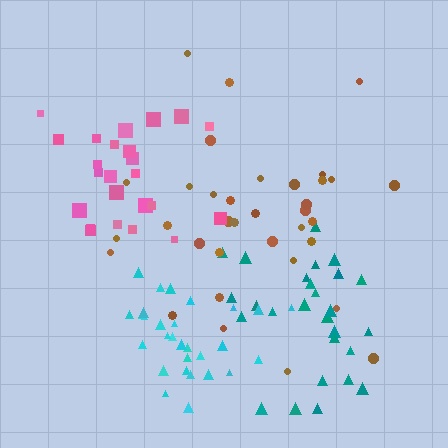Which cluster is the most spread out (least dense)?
Pink.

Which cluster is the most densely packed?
Cyan.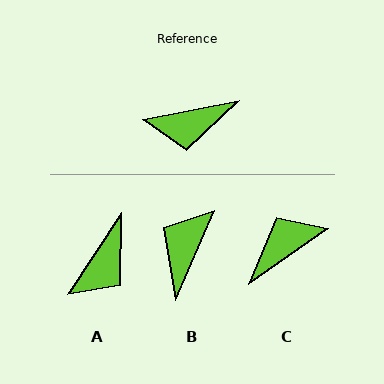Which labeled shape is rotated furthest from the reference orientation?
C, about 156 degrees away.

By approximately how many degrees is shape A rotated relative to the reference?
Approximately 46 degrees counter-clockwise.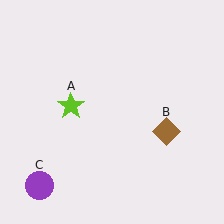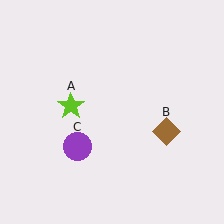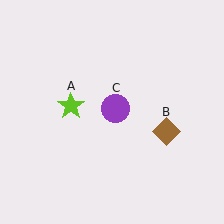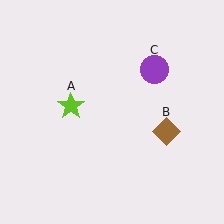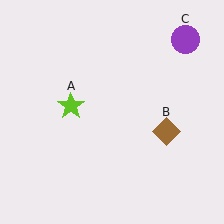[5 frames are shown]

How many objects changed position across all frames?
1 object changed position: purple circle (object C).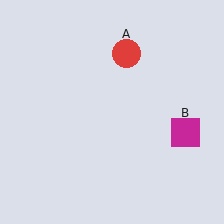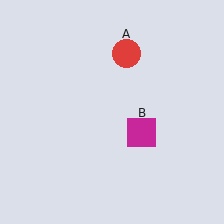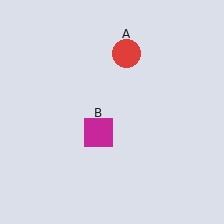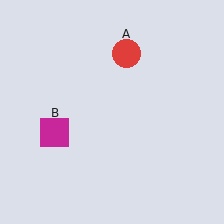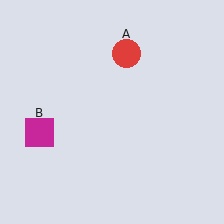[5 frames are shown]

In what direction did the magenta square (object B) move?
The magenta square (object B) moved left.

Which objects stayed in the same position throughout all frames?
Red circle (object A) remained stationary.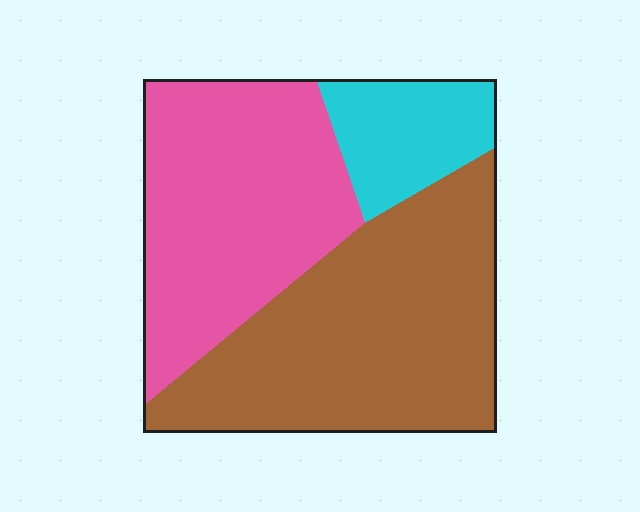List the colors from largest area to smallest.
From largest to smallest: brown, pink, cyan.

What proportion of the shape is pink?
Pink takes up between a quarter and a half of the shape.